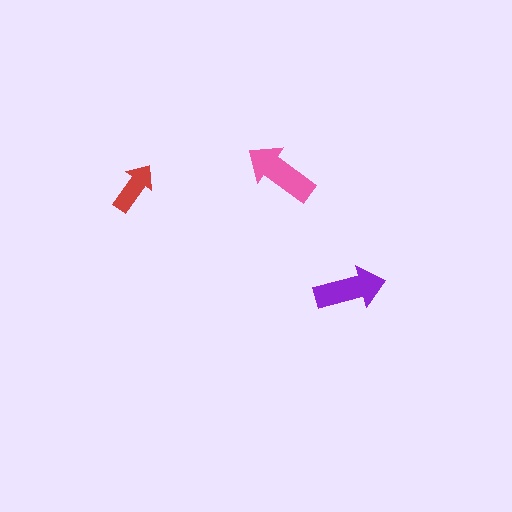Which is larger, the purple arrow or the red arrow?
The purple one.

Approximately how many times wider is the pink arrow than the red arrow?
About 1.5 times wider.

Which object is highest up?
The pink arrow is topmost.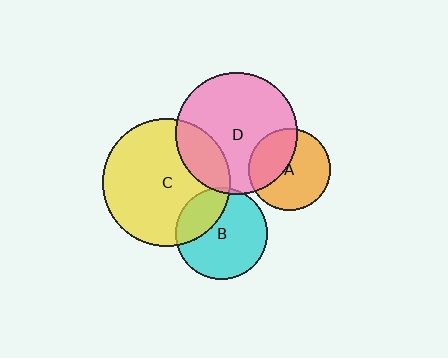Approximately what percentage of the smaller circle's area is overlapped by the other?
Approximately 40%.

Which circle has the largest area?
Circle C (yellow).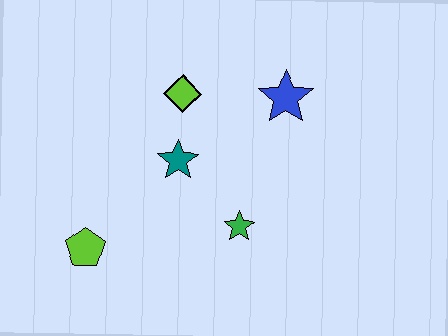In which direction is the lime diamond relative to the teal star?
The lime diamond is above the teal star.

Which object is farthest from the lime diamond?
The lime pentagon is farthest from the lime diamond.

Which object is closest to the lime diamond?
The teal star is closest to the lime diamond.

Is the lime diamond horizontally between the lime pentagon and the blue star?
Yes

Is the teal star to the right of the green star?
No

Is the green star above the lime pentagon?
Yes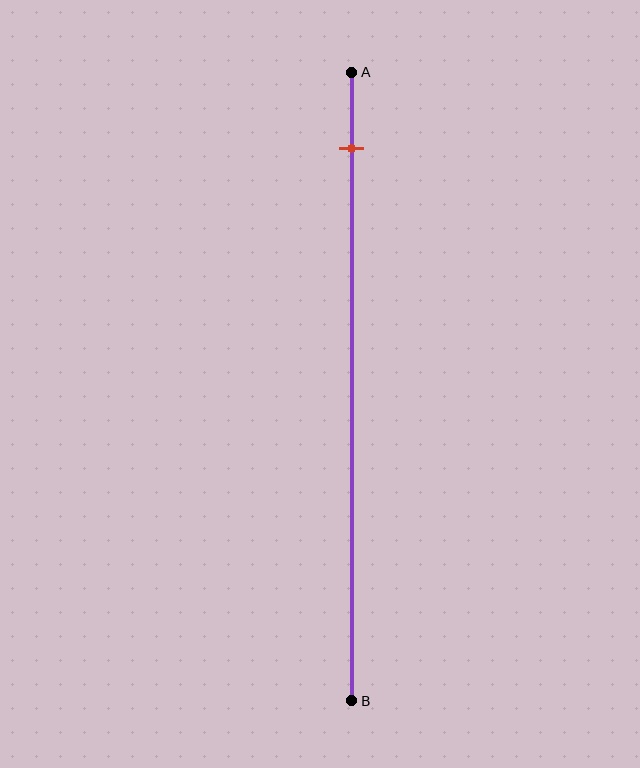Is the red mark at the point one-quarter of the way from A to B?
No, the mark is at about 10% from A, not at the 25% one-quarter point.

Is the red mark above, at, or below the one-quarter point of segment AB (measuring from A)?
The red mark is above the one-quarter point of segment AB.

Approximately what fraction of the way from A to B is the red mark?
The red mark is approximately 10% of the way from A to B.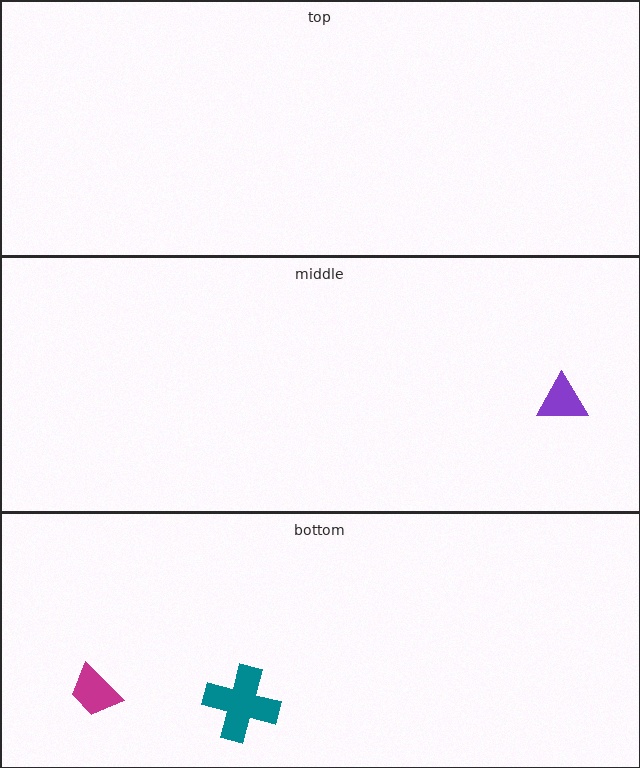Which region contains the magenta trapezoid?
The bottom region.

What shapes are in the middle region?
The purple triangle.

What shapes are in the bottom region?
The magenta trapezoid, the teal cross.